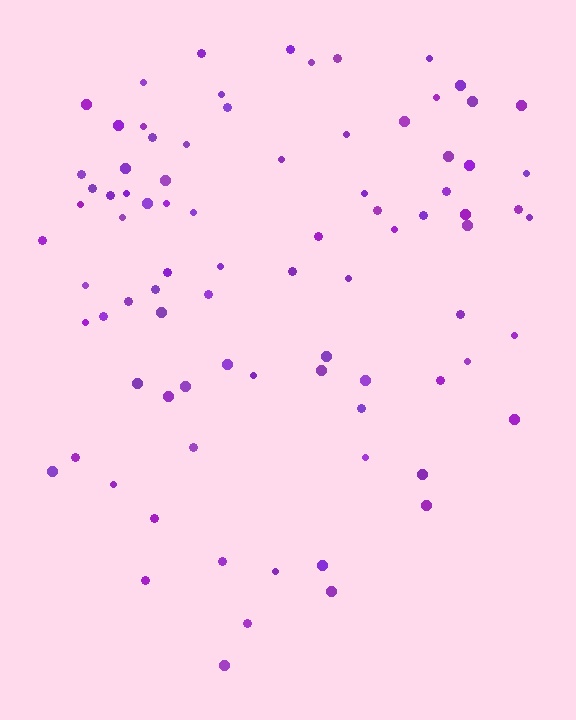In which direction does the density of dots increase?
From bottom to top, with the top side densest.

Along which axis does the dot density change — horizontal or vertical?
Vertical.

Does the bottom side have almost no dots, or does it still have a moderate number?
Still a moderate number, just noticeably fewer than the top.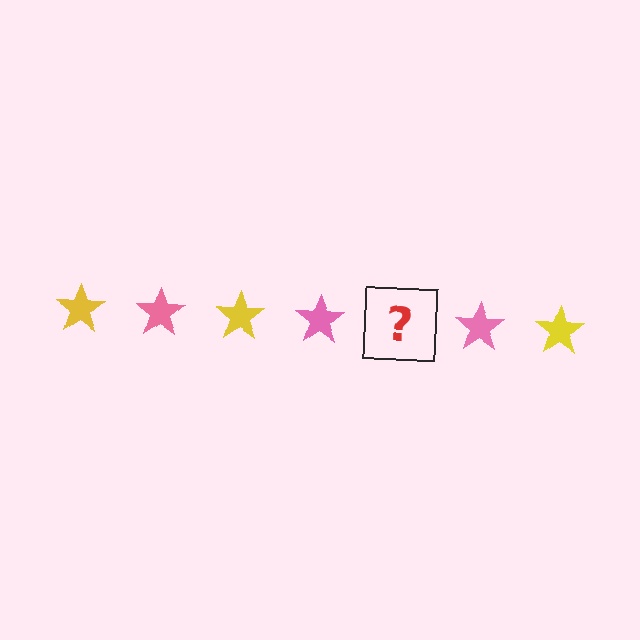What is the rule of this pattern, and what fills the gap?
The rule is that the pattern cycles through yellow, pink stars. The gap should be filled with a yellow star.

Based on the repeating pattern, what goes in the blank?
The blank should be a yellow star.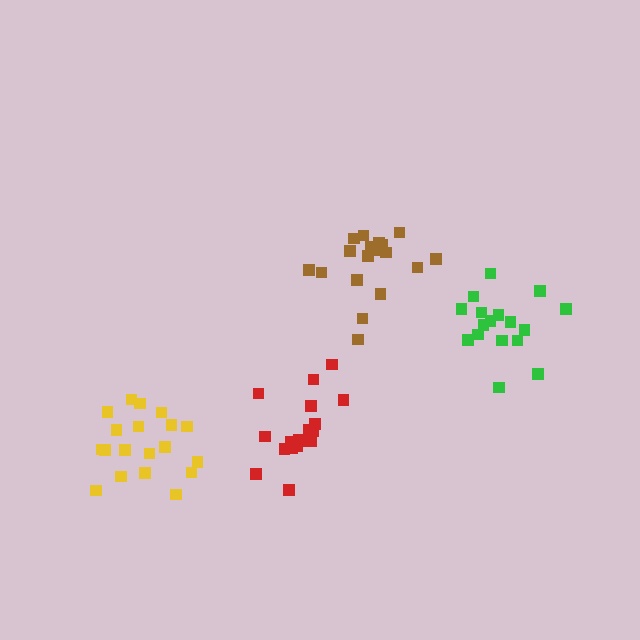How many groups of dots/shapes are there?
There are 4 groups.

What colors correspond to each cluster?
The clusters are colored: red, green, yellow, brown.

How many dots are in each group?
Group 1: 18 dots, Group 2: 17 dots, Group 3: 19 dots, Group 4: 18 dots (72 total).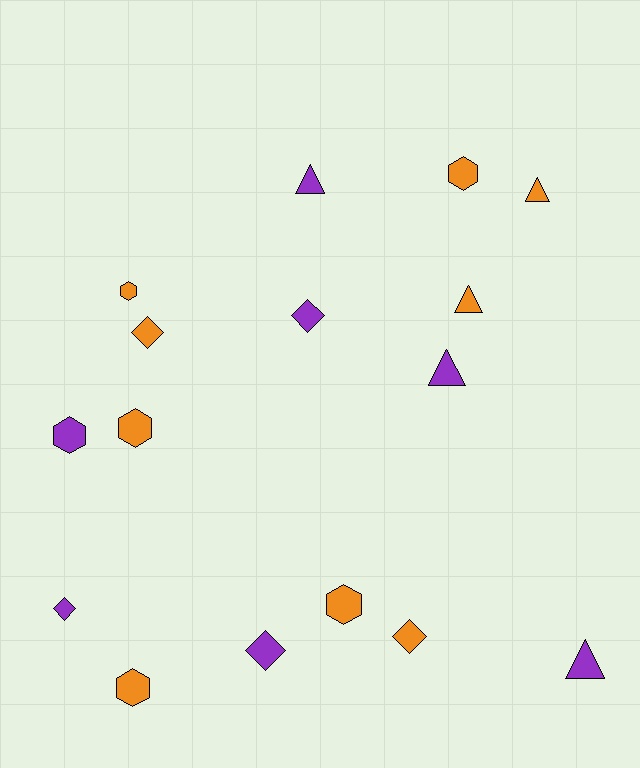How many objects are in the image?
There are 16 objects.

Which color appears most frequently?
Orange, with 9 objects.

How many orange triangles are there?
There are 2 orange triangles.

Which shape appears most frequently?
Hexagon, with 6 objects.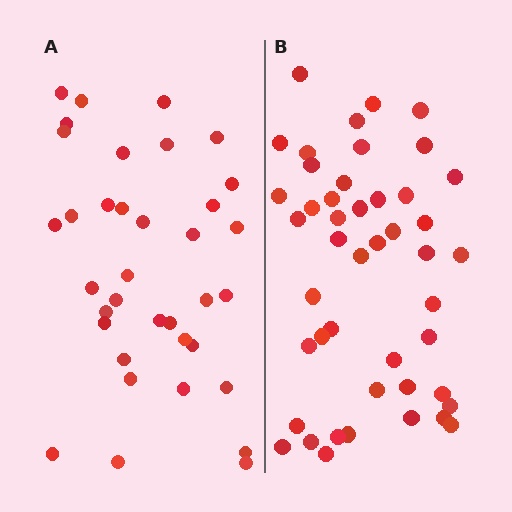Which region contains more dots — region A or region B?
Region B (the right region) has more dots.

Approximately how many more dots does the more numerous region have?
Region B has roughly 10 or so more dots than region A.